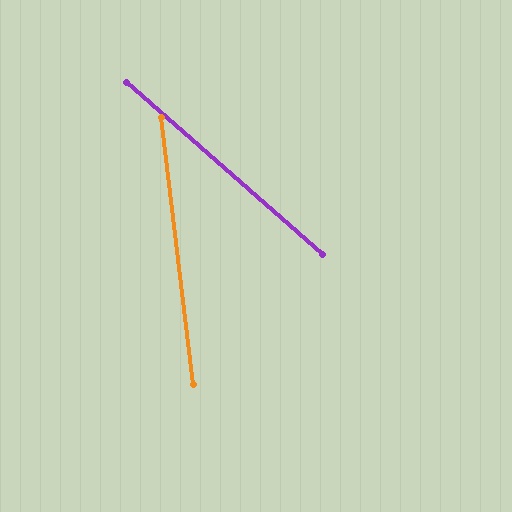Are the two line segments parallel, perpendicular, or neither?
Neither parallel nor perpendicular — they differ by about 42°.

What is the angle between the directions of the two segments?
Approximately 42 degrees.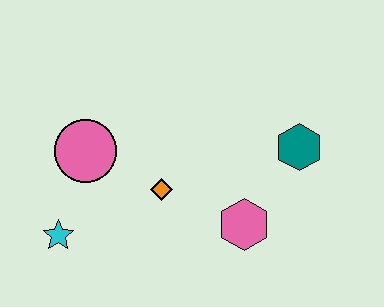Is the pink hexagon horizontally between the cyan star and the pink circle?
No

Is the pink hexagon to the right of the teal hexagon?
No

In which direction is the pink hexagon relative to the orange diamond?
The pink hexagon is to the right of the orange diamond.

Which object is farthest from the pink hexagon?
The cyan star is farthest from the pink hexagon.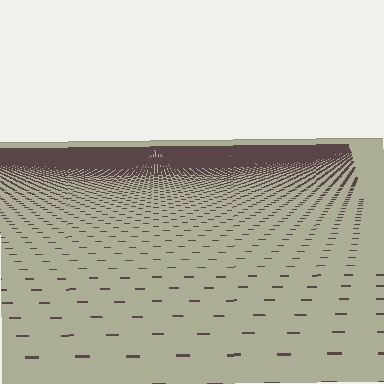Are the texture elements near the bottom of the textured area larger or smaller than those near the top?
Larger. Near the bottom, elements are closer to the viewer and appear at a bigger on-screen size.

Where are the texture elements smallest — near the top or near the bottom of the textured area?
Near the top.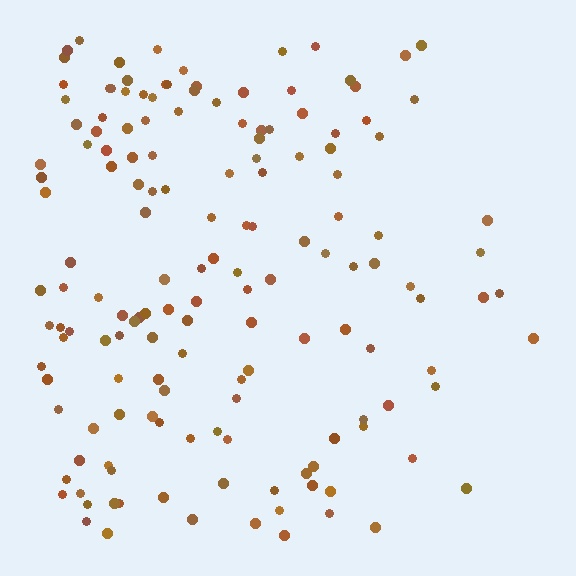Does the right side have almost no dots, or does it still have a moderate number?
Still a moderate number, just noticeably fewer than the left.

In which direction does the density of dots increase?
From right to left, with the left side densest.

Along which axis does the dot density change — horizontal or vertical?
Horizontal.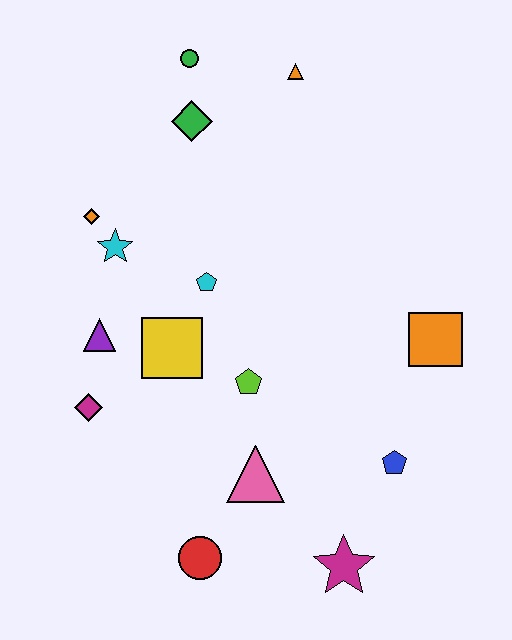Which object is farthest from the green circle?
The magenta star is farthest from the green circle.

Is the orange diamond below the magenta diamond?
No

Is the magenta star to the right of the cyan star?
Yes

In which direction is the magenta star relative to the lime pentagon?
The magenta star is below the lime pentagon.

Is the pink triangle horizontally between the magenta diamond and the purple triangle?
No